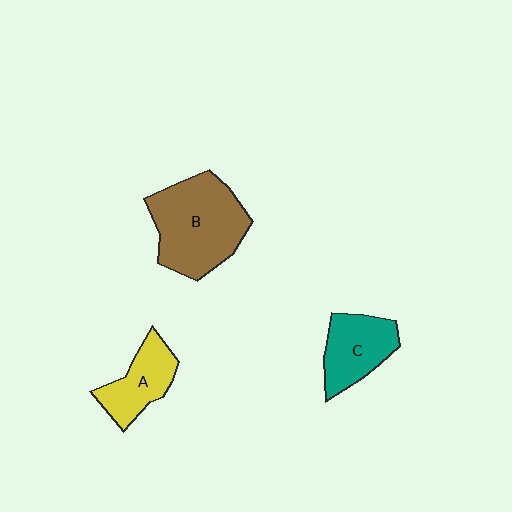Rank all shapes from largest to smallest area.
From largest to smallest: B (brown), C (teal), A (yellow).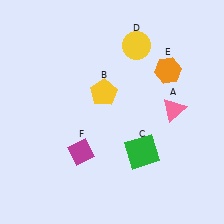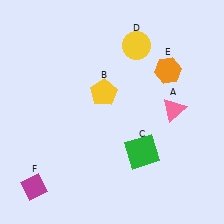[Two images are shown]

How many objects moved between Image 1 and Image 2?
1 object moved between the two images.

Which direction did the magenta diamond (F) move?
The magenta diamond (F) moved left.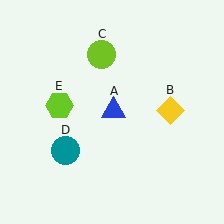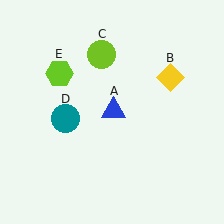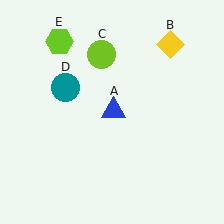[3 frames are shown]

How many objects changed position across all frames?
3 objects changed position: yellow diamond (object B), teal circle (object D), lime hexagon (object E).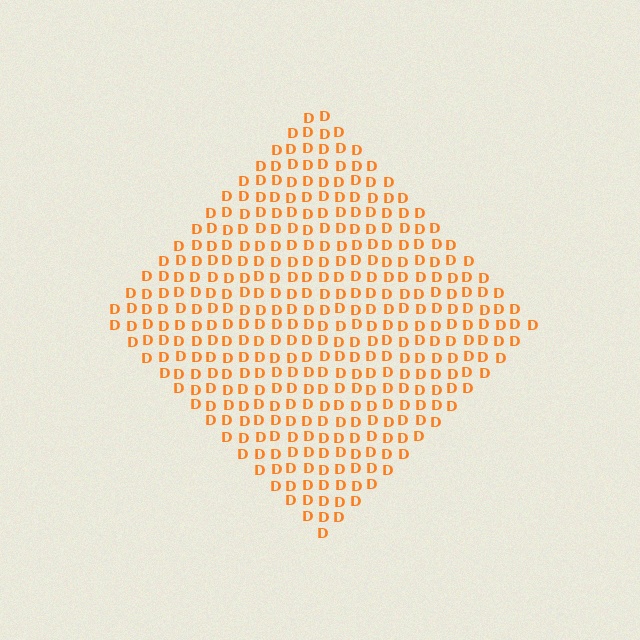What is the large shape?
The large shape is a diamond.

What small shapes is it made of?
It is made of small letter D's.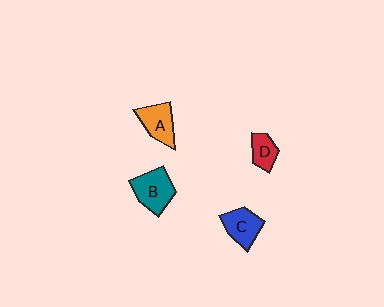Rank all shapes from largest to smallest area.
From largest to smallest: B (teal), A (orange), C (blue), D (red).